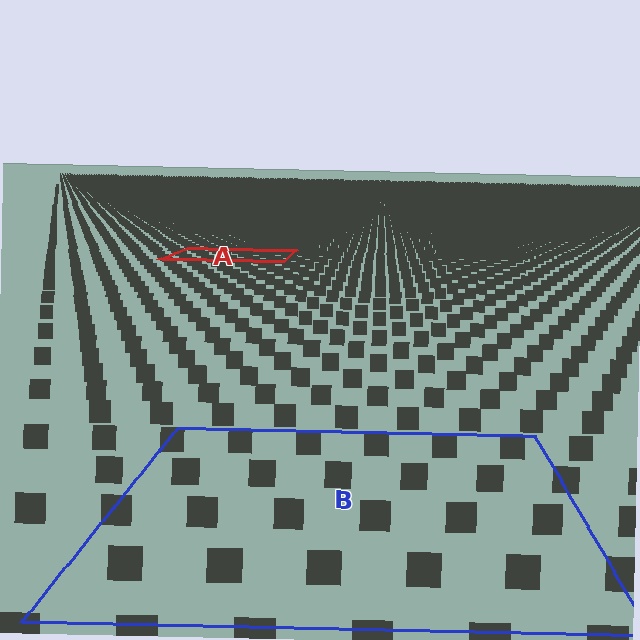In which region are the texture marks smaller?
The texture marks are smaller in region A, because it is farther away.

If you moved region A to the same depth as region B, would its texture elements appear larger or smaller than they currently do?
They would appear larger. At a closer depth, the same texture elements are projected at a bigger on-screen size.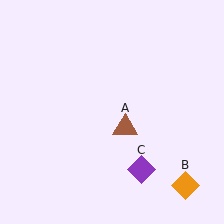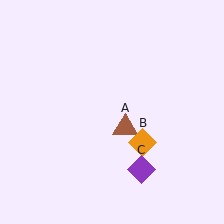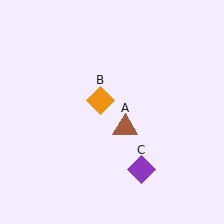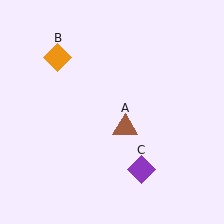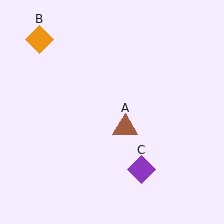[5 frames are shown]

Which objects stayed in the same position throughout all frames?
Brown triangle (object A) and purple diamond (object C) remained stationary.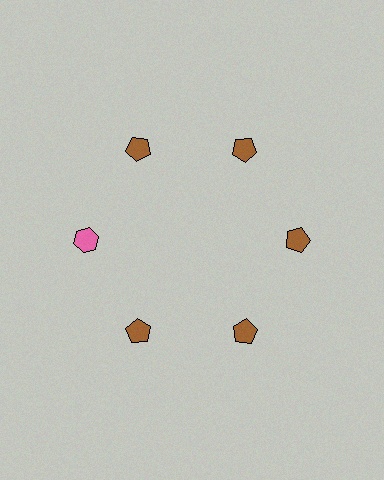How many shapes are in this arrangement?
There are 6 shapes arranged in a ring pattern.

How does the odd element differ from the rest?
It differs in both color (pink instead of brown) and shape (hexagon instead of pentagon).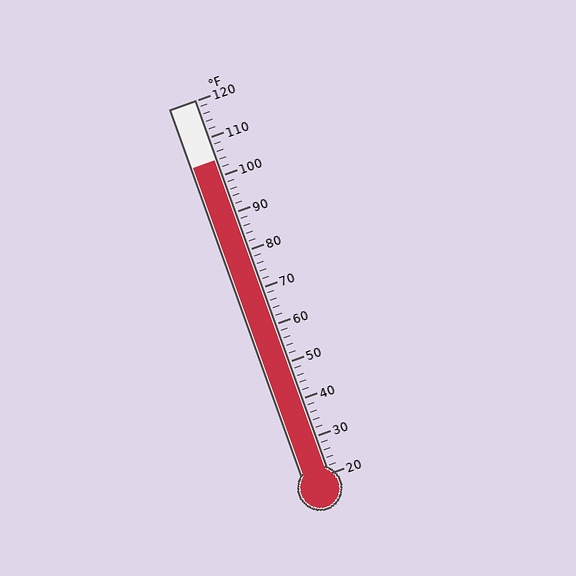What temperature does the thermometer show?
The thermometer shows approximately 104°F.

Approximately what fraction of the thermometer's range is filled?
The thermometer is filled to approximately 85% of its range.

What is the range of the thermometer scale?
The thermometer scale ranges from 20°F to 120°F.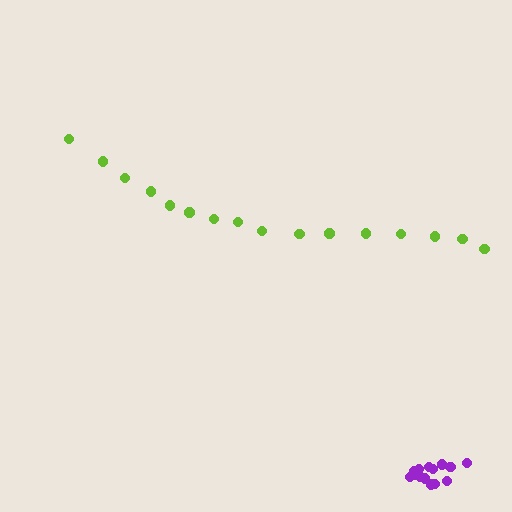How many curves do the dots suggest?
There are 2 distinct paths.